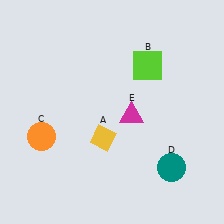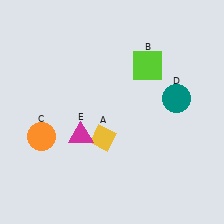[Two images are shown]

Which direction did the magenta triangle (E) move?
The magenta triangle (E) moved left.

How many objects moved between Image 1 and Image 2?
2 objects moved between the two images.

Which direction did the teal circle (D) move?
The teal circle (D) moved up.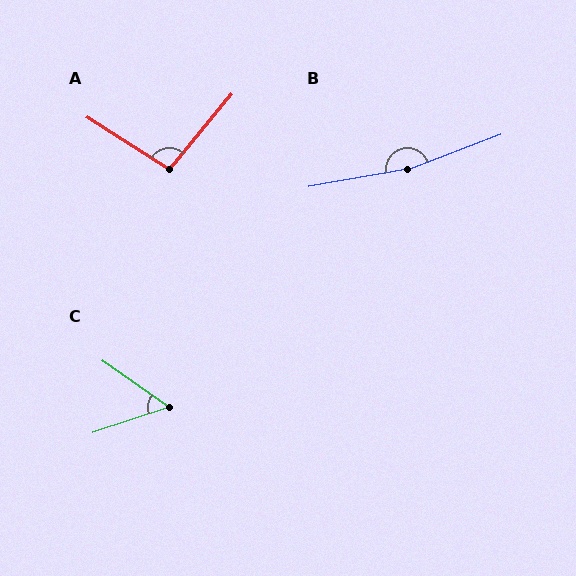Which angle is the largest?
B, at approximately 170 degrees.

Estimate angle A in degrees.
Approximately 97 degrees.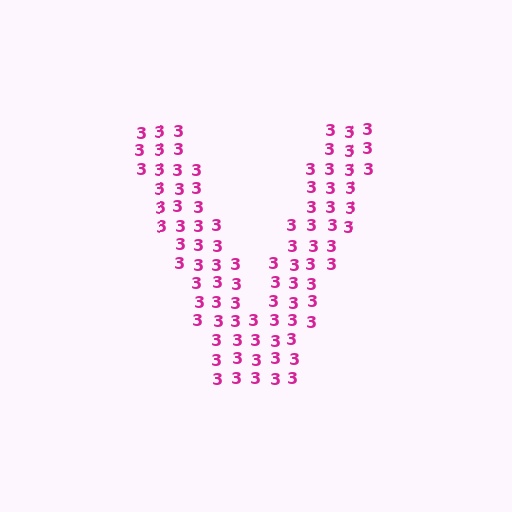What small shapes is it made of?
It is made of small digit 3's.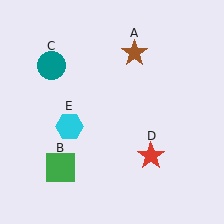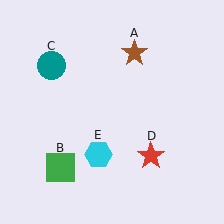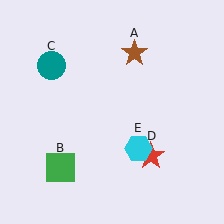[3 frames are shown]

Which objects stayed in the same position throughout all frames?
Brown star (object A) and green square (object B) and teal circle (object C) and red star (object D) remained stationary.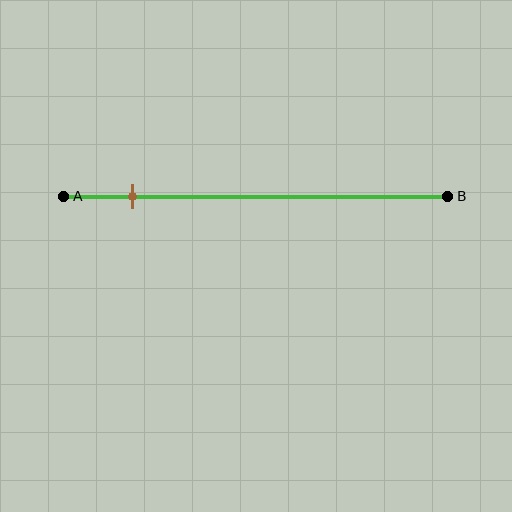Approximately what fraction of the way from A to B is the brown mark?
The brown mark is approximately 20% of the way from A to B.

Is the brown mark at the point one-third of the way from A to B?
No, the mark is at about 20% from A, not at the 33% one-third point.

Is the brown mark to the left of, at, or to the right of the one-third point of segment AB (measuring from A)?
The brown mark is to the left of the one-third point of segment AB.